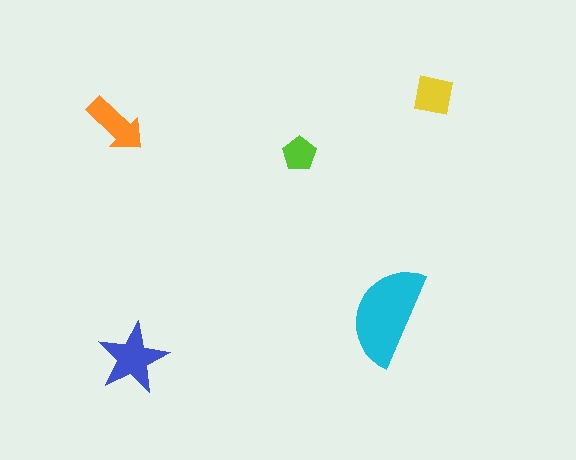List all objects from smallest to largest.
The lime pentagon, the yellow square, the orange arrow, the blue star, the cyan semicircle.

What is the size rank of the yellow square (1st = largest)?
4th.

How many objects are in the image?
There are 5 objects in the image.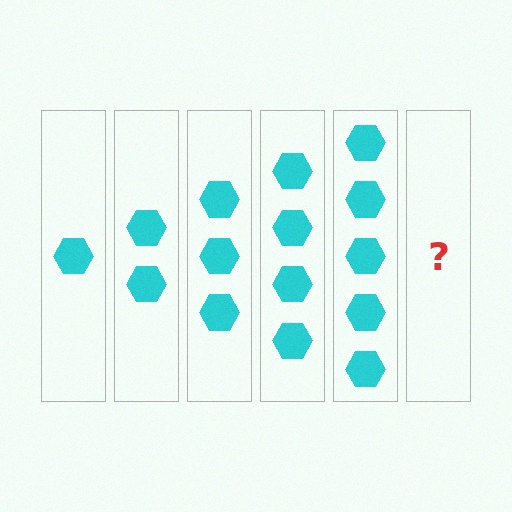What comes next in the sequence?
The next element should be 6 hexagons.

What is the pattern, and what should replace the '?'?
The pattern is that each step adds one more hexagon. The '?' should be 6 hexagons.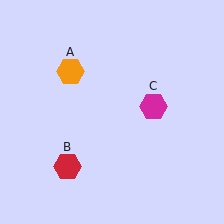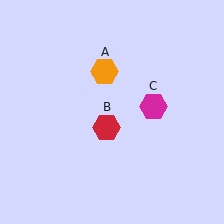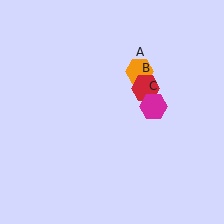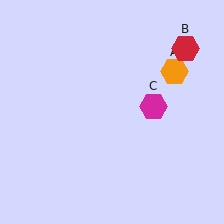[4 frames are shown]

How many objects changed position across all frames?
2 objects changed position: orange hexagon (object A), red hexagon (object B).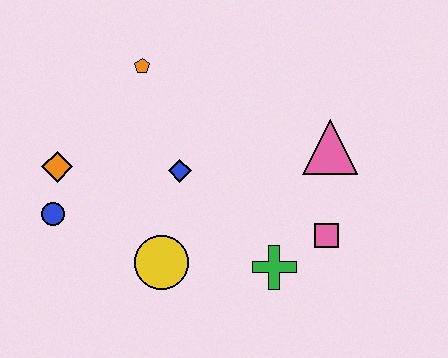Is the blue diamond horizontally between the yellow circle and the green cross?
Yes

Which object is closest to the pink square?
The green cross is closest to the pink square.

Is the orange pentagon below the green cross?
No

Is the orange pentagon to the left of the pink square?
Yes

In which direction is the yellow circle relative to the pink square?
The yellow circle is to the left of the pink square.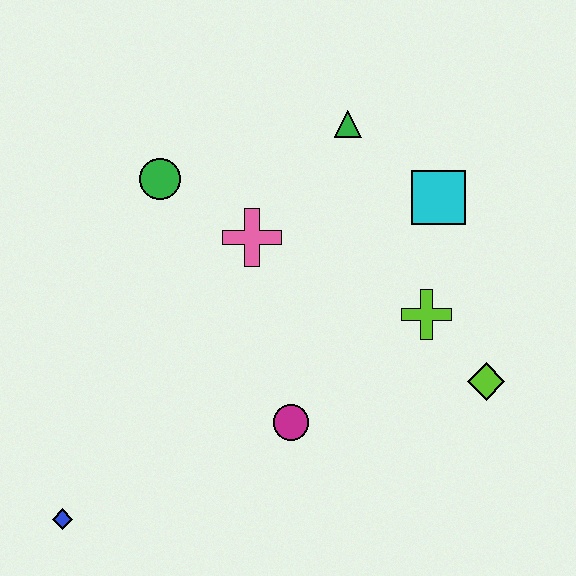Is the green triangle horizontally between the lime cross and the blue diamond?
Yes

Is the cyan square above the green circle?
No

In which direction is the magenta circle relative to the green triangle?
The magenta circle is below the green triangle.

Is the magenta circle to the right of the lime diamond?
No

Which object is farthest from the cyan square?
The blue diamond is farthest from the cyan square.